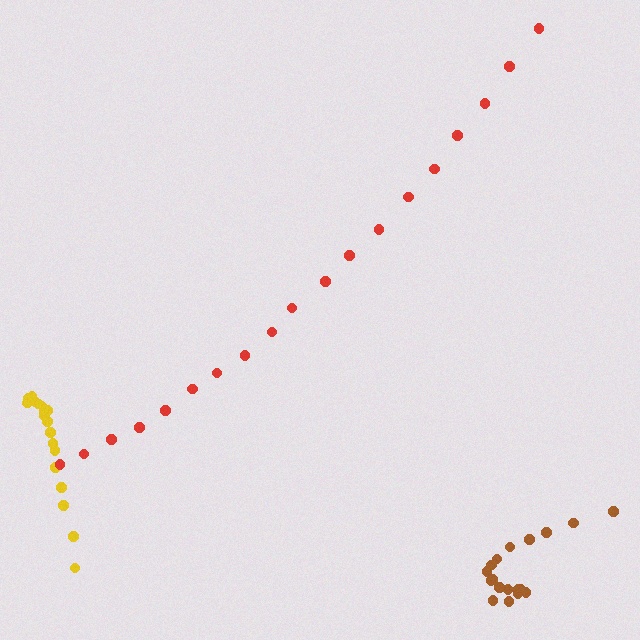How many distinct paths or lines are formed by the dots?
There are 3 distinct paths.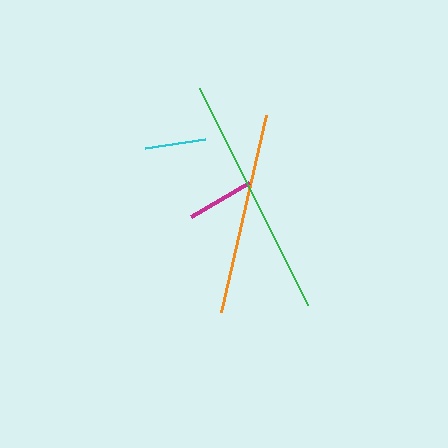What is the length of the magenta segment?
The magenta segment is approximately 67 pixels long.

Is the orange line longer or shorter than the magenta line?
The orange line is longer than the magenta line.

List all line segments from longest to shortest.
From longest to shortest: green, orange, magenta, cyan.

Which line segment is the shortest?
The cyan line is the shortest at approximately 60 pixels.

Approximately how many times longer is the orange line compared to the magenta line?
The orange line is approximately 3.0 times the length of the magenta line.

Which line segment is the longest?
The green line is the longest at approximately 242 pixels.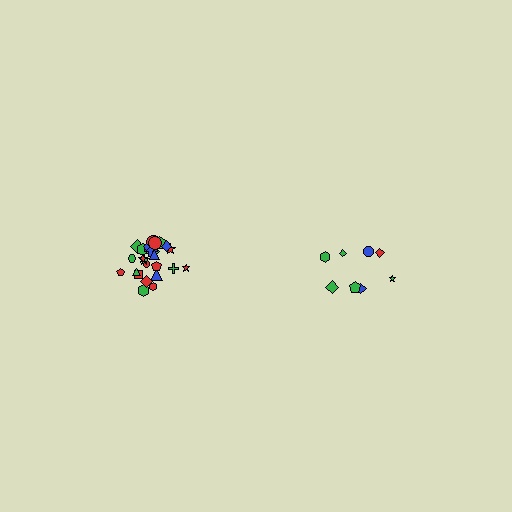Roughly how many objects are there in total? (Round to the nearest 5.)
Roughly 35 objects in total.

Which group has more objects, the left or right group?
The left group.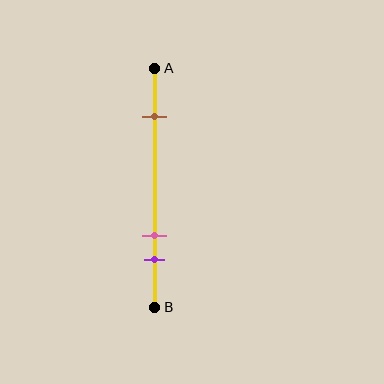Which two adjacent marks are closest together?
The pink and purple marks are the closest adjacent pair.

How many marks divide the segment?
There are 3 marks dividing the segment.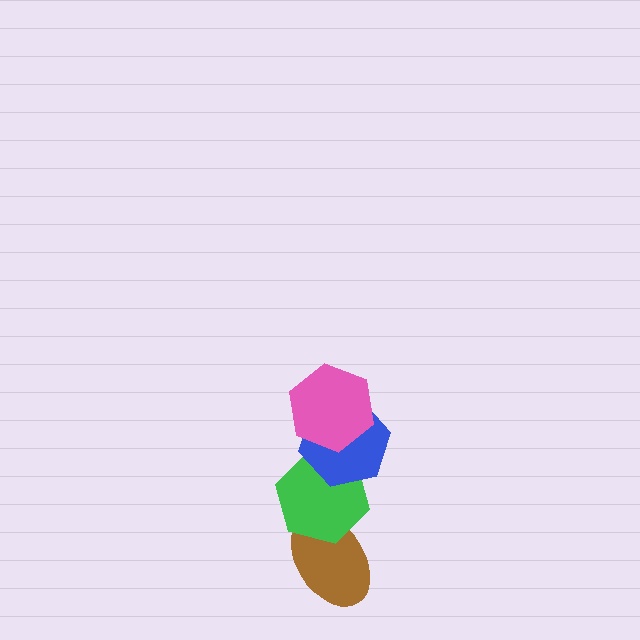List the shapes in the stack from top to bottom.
From top to bottom: the pink hexagon, the blue hexagon, the green hexagon, the brown ellipse.